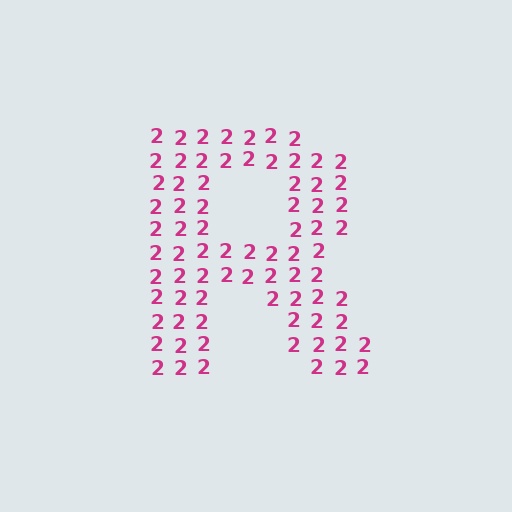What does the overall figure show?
The overall figure shows the letter R.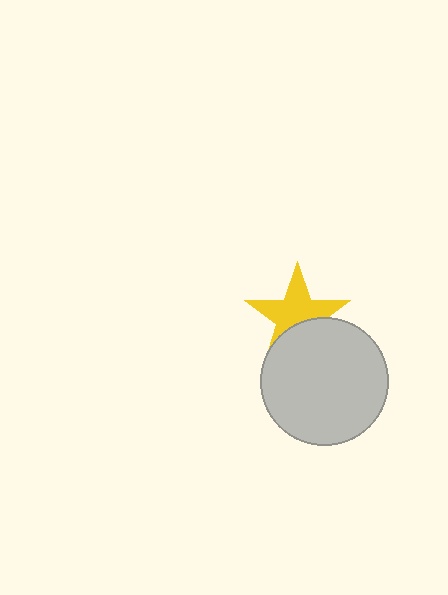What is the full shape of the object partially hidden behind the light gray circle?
The partially hidden object is a yellow star.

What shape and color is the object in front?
The object in front is a light gray circle.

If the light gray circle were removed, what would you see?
You would see the complete yellow star.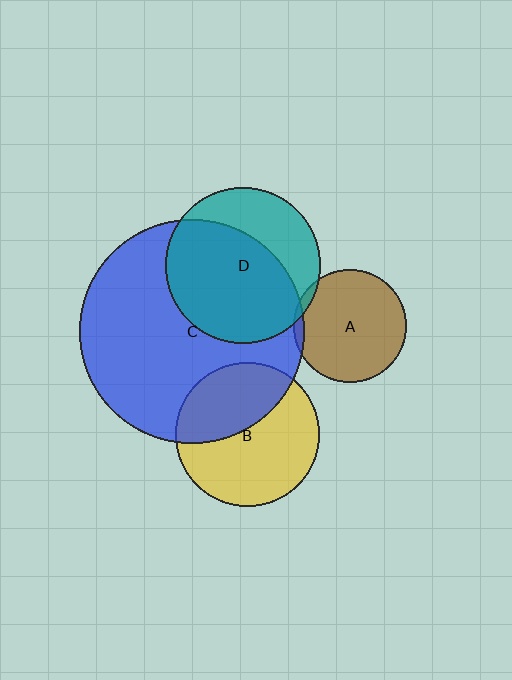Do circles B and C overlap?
Yes.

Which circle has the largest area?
Circle C (blue).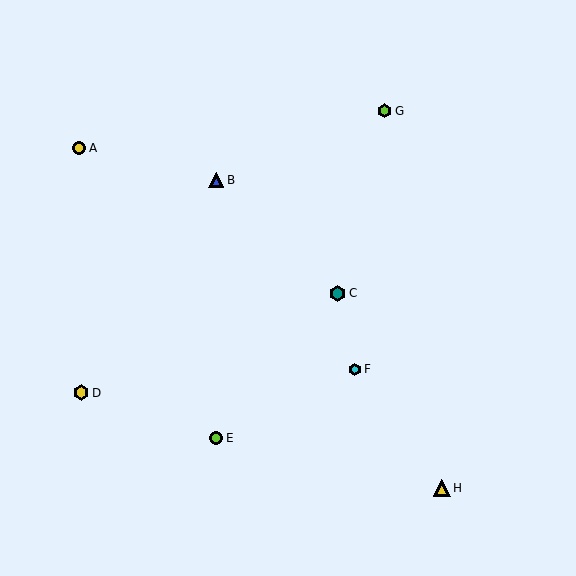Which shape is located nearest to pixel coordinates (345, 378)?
The cyan hexagon (labeled F) at (355, 369) is nearest to that location.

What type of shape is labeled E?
Shape E is a lime circle.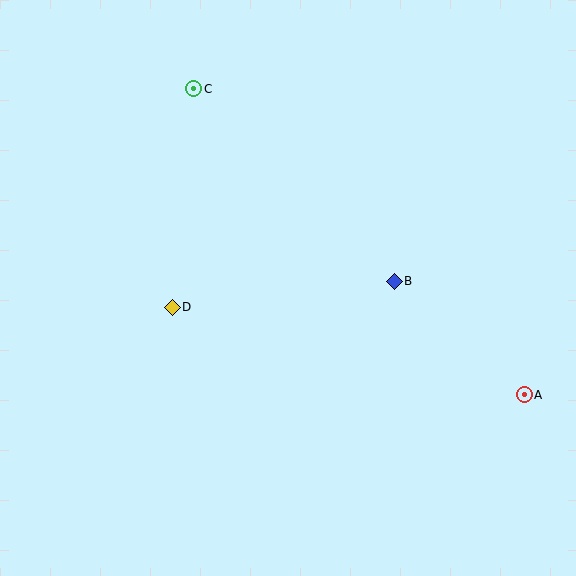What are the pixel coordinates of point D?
Point D is at (172, 307).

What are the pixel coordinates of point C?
Point C is at (194, 89).